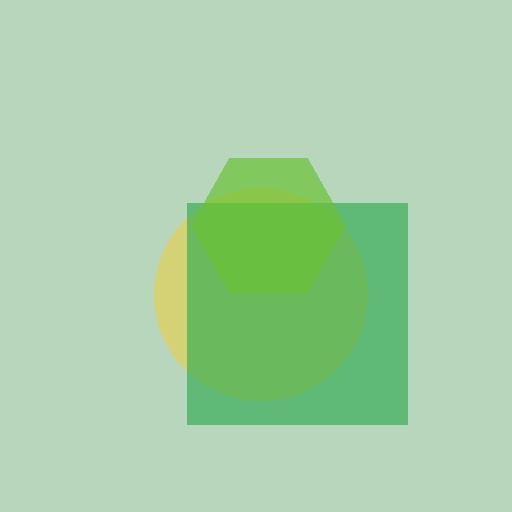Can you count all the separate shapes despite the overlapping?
Yes, there are 3 separate shapes.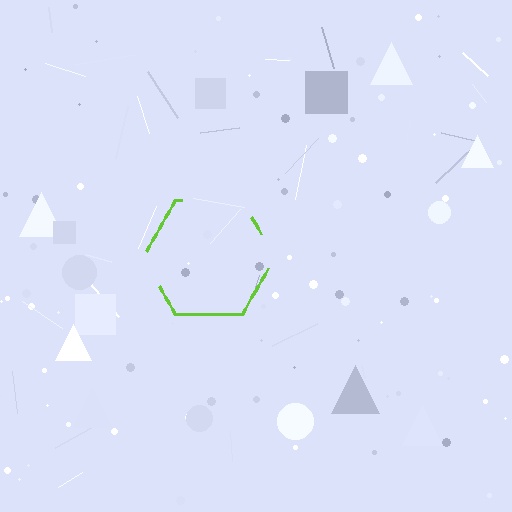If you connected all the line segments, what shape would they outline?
They would outline a hexagon.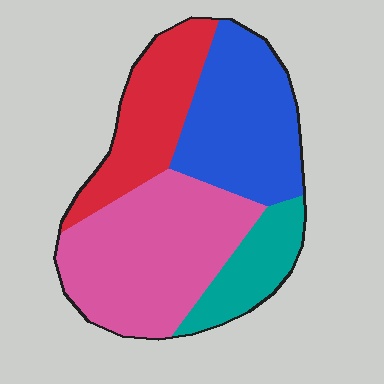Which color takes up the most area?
Pink, at roughly 40%.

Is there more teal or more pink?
Pink.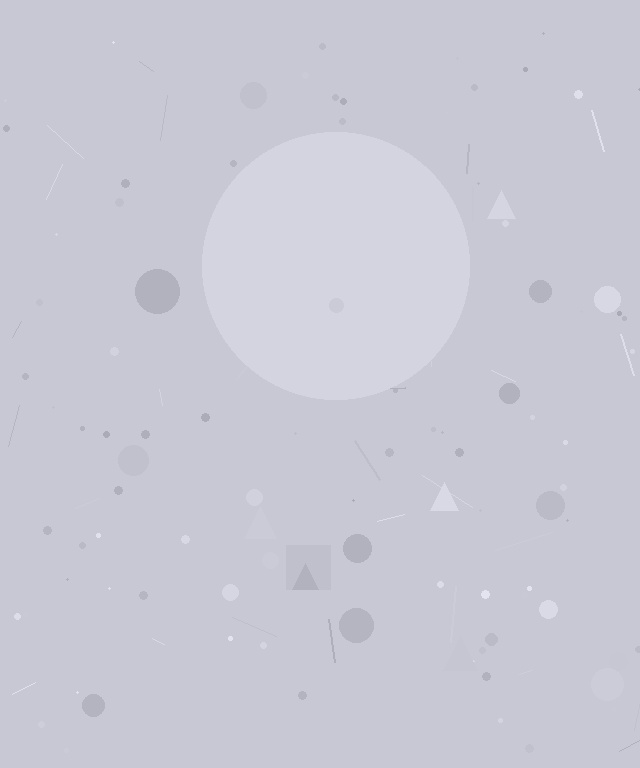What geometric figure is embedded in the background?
A circle is embedded in the background.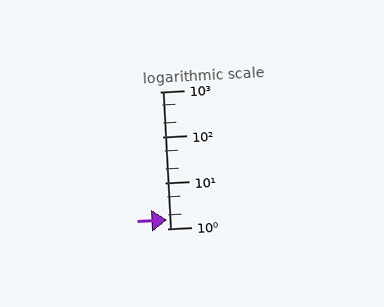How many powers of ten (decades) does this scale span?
The scale spans 3 decades, from 1 to 1000.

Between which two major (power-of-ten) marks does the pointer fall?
The pointer is between 1 and 10.